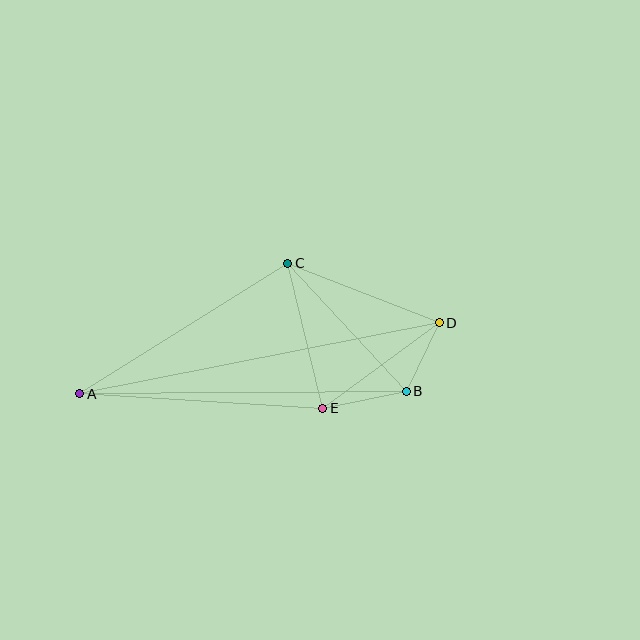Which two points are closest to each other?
Points B and D are closest to each other.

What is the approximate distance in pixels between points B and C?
The distance between B and C is approximately 174 pixels.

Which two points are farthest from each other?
Points A and D are farthest from each other.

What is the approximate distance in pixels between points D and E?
The distance between D and E is approximately 144 pixels.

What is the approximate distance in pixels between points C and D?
The distance between C and D is approximately 163 pixels.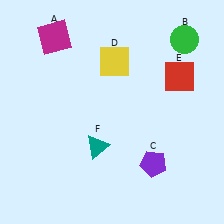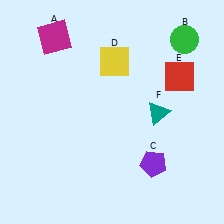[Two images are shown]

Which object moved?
The teal triangle (F) moved right.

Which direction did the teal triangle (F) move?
The teal triangle (F) moved right.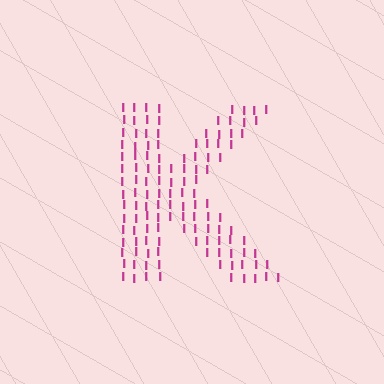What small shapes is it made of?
It is made of small letter I's.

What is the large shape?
The large shape is the letter K.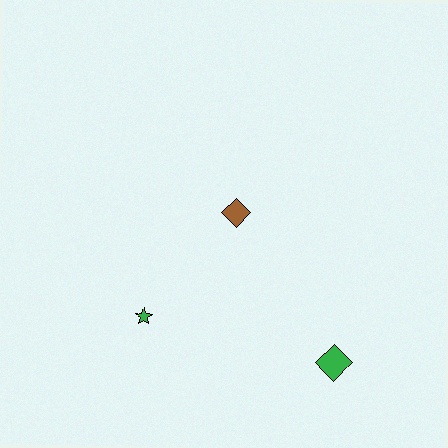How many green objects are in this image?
There are 2 green objects.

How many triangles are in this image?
There are no triangles.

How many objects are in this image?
There are 3 objects.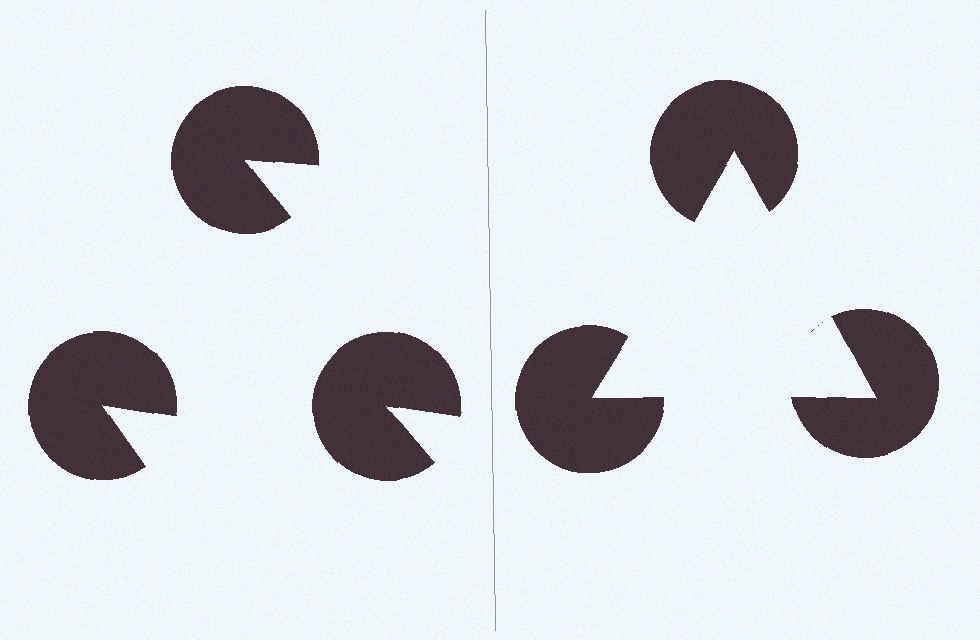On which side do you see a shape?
An illusory triangle appears on the right side. On the left side the wedge cuts are rotated, so no coherent shape forms.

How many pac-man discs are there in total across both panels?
6 — 3 on each side.